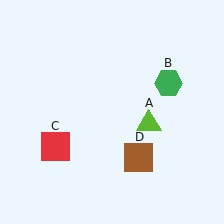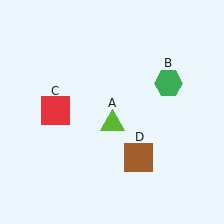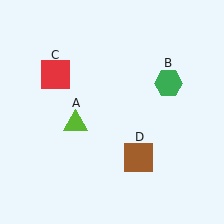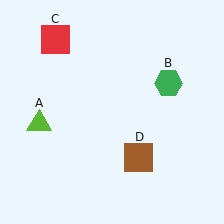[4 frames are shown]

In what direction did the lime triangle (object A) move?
The lime triangle (object A) moved left.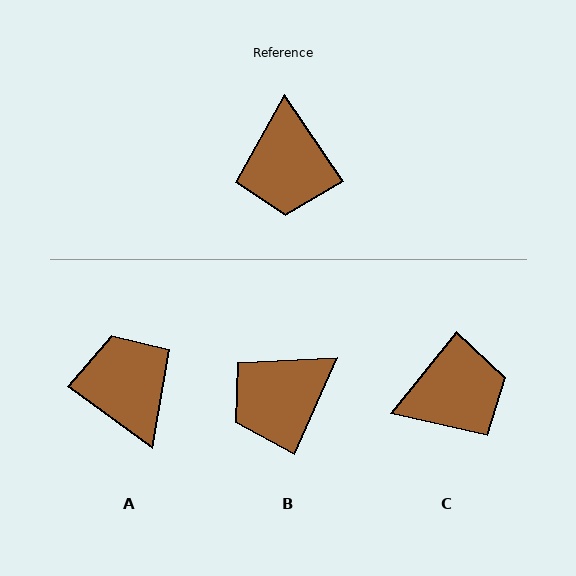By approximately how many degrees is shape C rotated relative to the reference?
Approximately 107 degrees counter-clockwise.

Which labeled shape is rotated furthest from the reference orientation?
A, about 161 degrees away.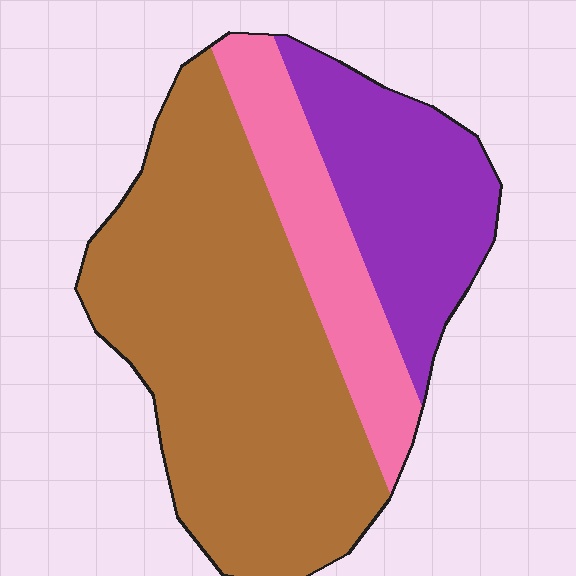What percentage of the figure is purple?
Purple takes up about one quarter (1/4) of the figure.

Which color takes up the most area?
Brown, at roughly 60%.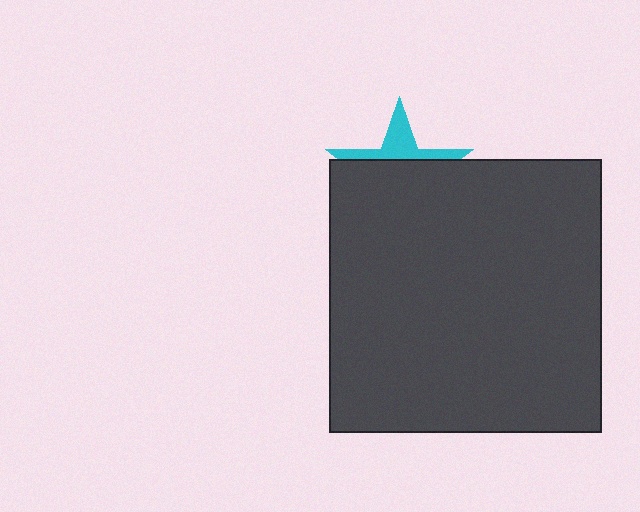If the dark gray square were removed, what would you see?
You would see the complete cyan star.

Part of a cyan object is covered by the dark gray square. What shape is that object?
It is a star.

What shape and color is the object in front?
The object in front is a dark gray square.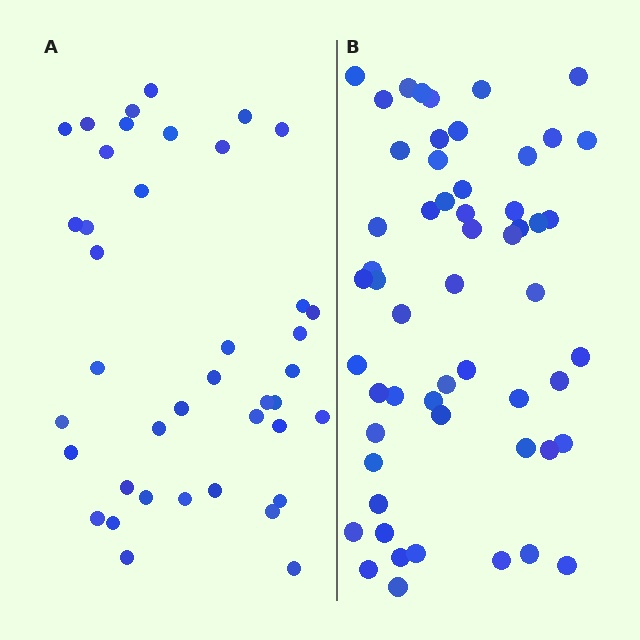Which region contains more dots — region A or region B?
Region B (the right region) has more dots.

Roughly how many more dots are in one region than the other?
Region B has approximately 15 more dots than region A.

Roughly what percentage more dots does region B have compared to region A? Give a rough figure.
About 40% more.